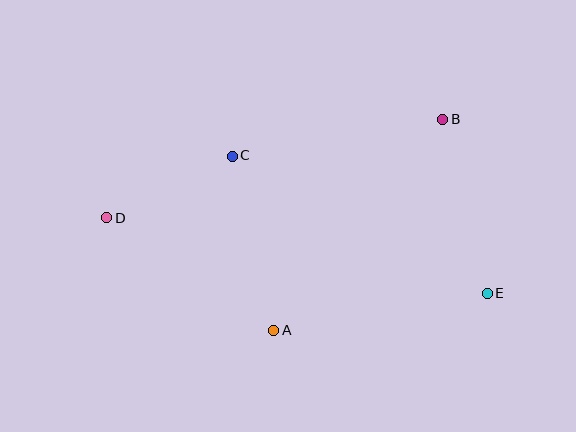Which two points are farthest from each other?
Points D and E are farthest from each other.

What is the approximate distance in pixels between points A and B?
The distance between A and B is approximately 270 pixels.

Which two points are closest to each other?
Points C and D are closest to each other.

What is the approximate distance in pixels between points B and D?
The distance between B and D is approximately 350 pixels.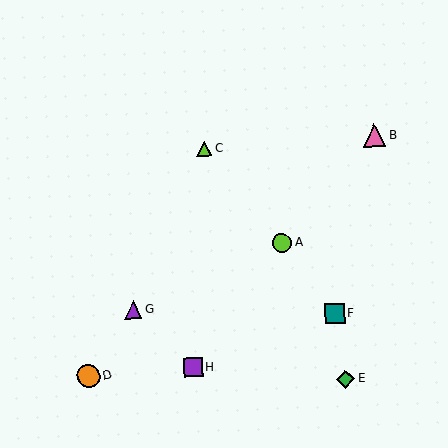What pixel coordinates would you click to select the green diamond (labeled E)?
Click at (346, 379) to select the green diamond E.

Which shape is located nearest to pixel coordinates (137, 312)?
The purple triangle (labeled G) at (133, 310) is nearest to that location.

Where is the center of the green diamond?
The center of the green diamond is at (346, 379).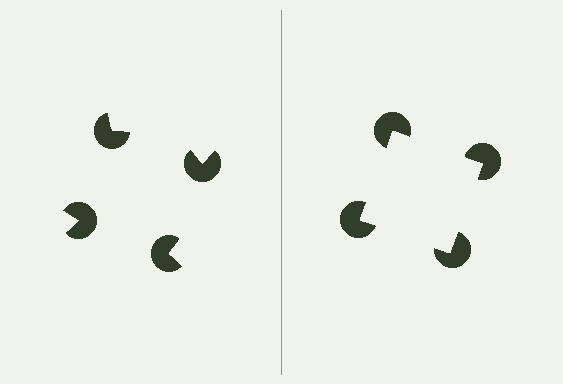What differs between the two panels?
The pac-man discs are positioned identically on both sides; only the wedge orientations differ. On the right they align to a square; on the left they are misaligned.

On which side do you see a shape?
An illusory square appears on the right side. On the left side the wedge cuts are rotated, so no coherent shape forms.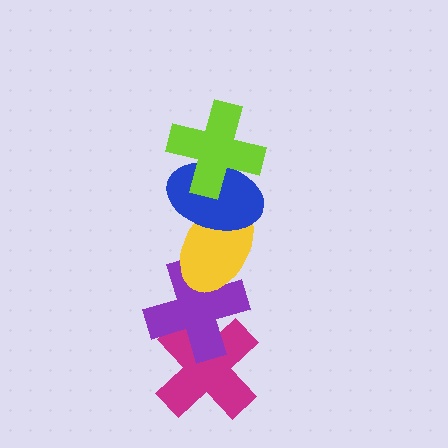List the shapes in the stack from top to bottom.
From top to bottom: the lime cross, the blue ellipse, the yellow ellipse, the purple cross, the magenta cross.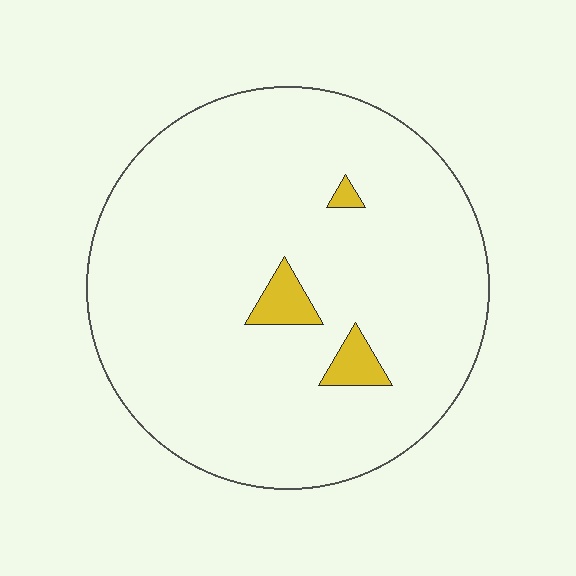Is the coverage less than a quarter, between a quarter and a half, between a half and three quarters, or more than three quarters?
Less than a quarter.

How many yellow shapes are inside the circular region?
3.